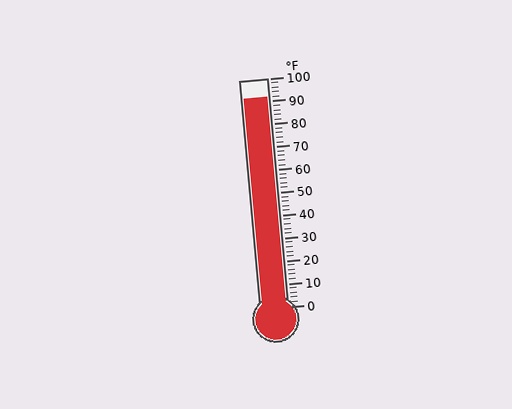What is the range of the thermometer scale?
The thermometer scale ranges from 0°F to 100°F.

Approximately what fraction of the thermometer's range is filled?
The thermometer is filled to approximately 90% of its range.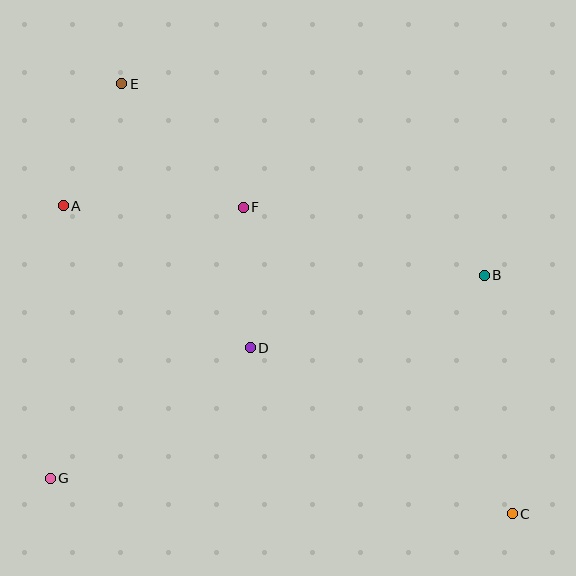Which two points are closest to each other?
Points A and E are closest to each other.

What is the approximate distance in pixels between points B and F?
The distance between B and F is approximately 250 pixels.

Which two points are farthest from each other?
Points C and E are farthest from each other.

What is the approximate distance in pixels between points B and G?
The distance between B and G is approximately 479 pixels.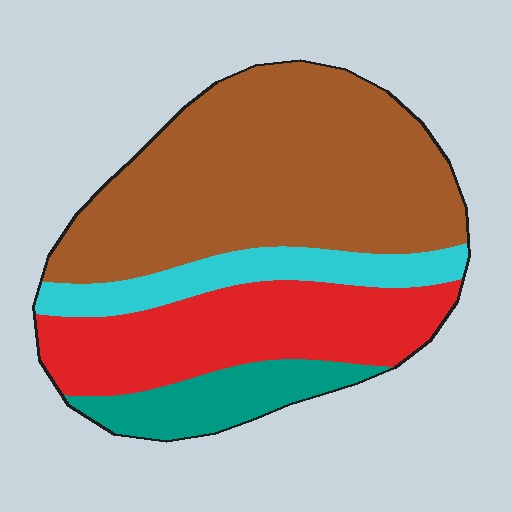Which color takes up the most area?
Brown, at roughly 50%.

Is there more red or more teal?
Red.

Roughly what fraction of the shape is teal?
Teal covers around 10% of the shape.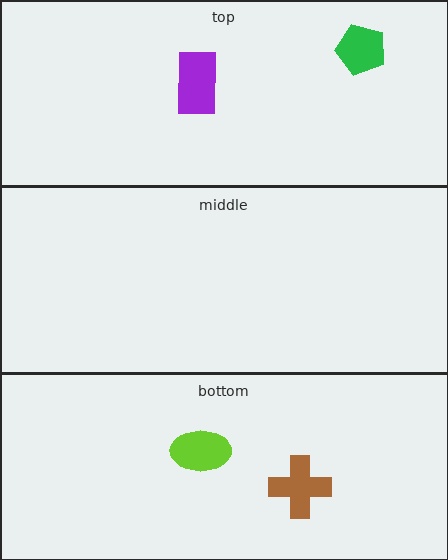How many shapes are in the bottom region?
2.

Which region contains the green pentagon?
The top region.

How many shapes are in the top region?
2.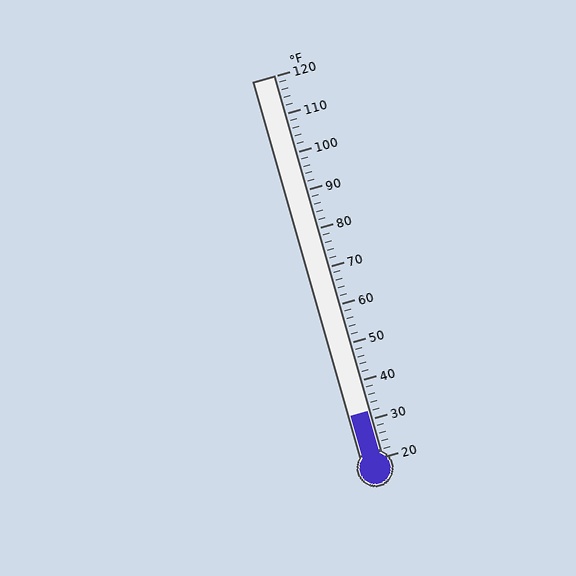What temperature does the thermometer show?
The thermometer shows approximately 32°F.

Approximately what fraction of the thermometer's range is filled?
The thermometer is filled to approximately 10% of its range.